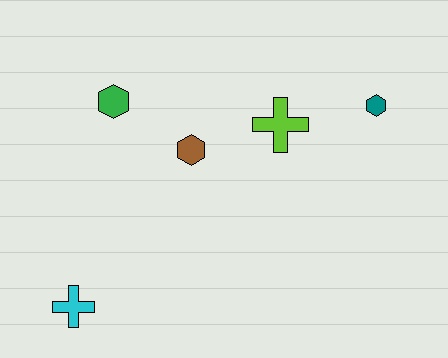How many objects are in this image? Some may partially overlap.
There are 5 objects.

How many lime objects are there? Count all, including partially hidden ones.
There is 1 lime object.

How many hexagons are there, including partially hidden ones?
There are 3 hexagons.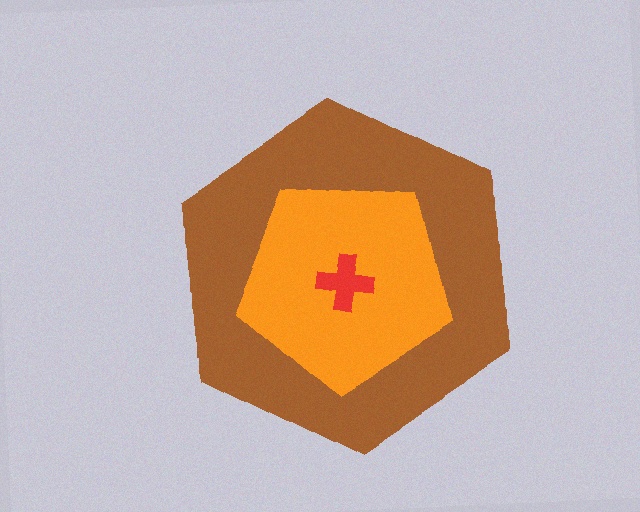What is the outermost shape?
The brown hexagon.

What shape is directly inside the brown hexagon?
The orange pentagon.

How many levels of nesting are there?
3.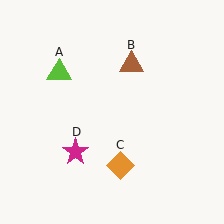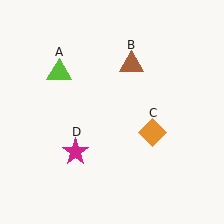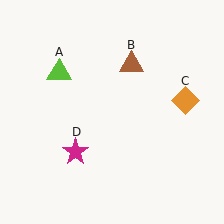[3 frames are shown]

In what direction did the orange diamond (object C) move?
The orange diamond (object C) moved up and to the right.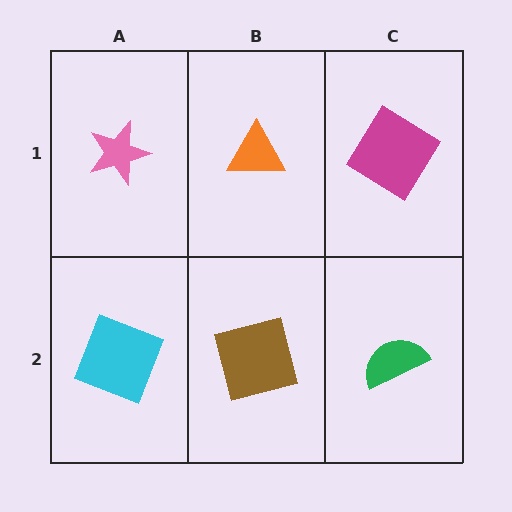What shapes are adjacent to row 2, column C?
A magenta diamond (row 1, column C), a brown square (row 2, column B).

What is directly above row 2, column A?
A pink star.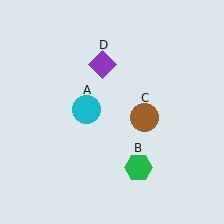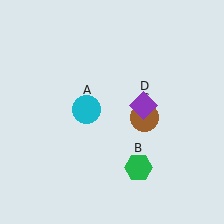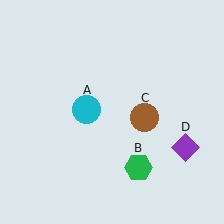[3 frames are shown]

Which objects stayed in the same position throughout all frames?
Cyan circle (object A) and green hexagon (object B) and brown circle (object C) remained stationary.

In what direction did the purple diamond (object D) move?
The purple diamond (object D) moved down and to the right.